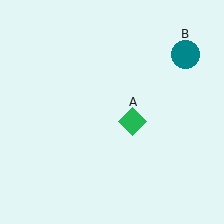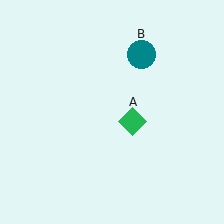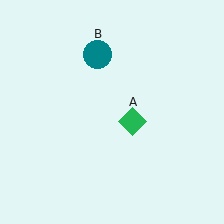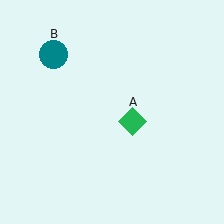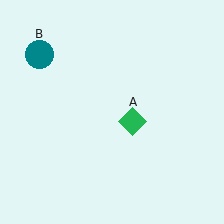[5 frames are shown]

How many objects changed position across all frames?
1 object changed position: teal circle (object B).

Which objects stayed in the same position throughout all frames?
Green diamond (object A) remained stationary.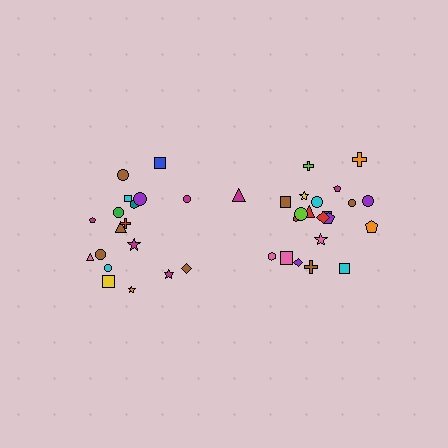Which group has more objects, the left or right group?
The right group.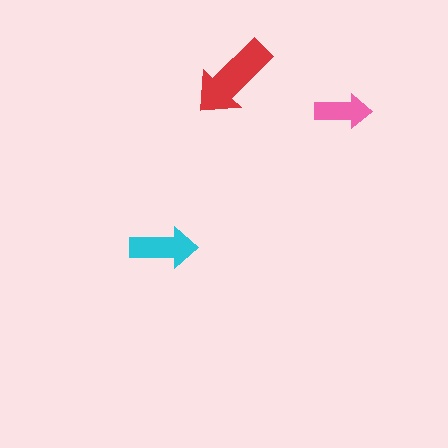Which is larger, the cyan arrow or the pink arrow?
The cyan one.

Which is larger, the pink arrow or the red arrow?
The red one.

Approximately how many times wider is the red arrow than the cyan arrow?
About 1.5 times wider.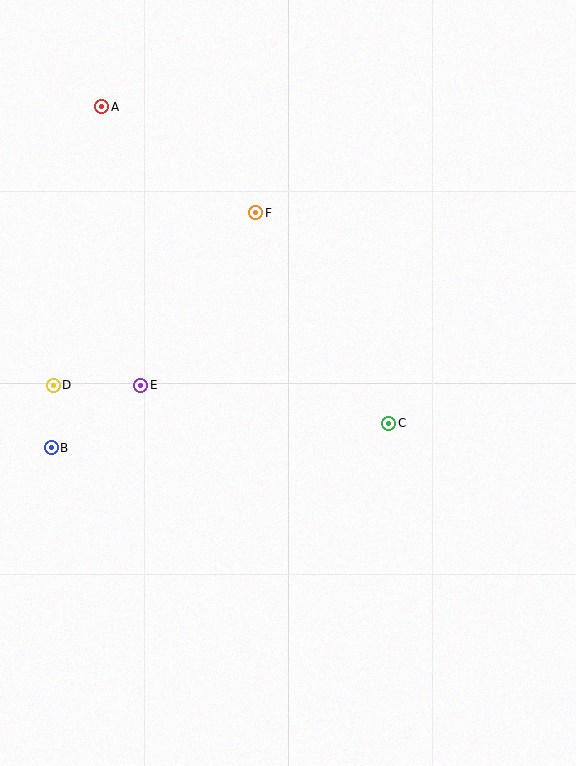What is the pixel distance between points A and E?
The distance between A and E is 281 pixels.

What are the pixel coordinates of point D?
Point D is at (53, 385).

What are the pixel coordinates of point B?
Point B is at (51, 448).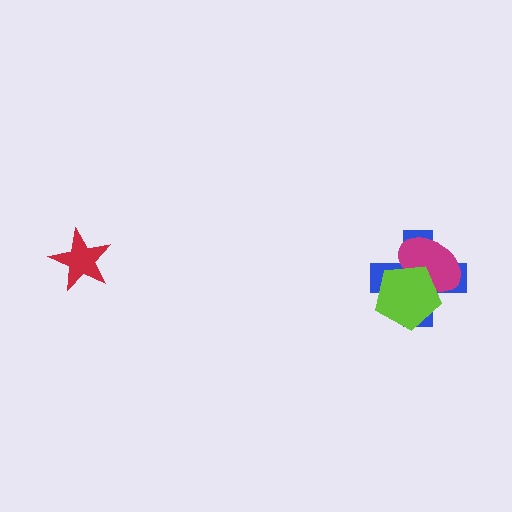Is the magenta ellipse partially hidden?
Yes, it is partially covered by another shape.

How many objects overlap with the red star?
0 objects overlap with the red star.